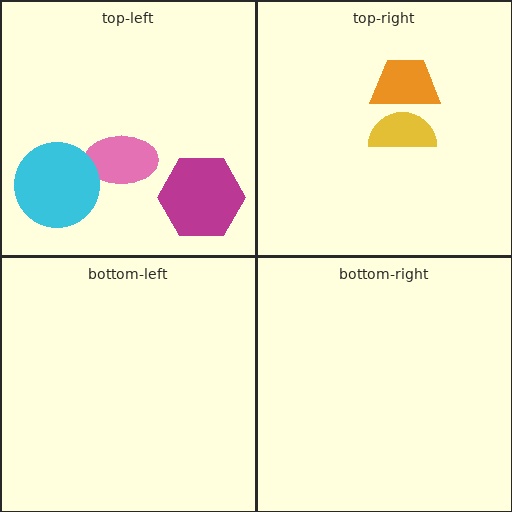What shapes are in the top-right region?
The orange trapezoid, the yellow semicircle.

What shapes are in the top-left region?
The magenta hexagon, the pink ellipse, the cyan circle.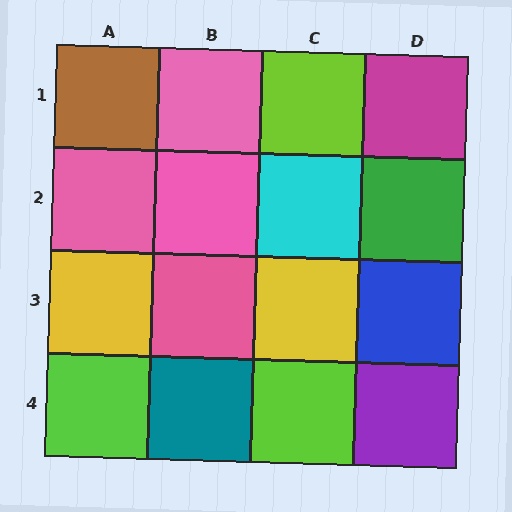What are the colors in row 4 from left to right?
Lime, teal, lime, purple.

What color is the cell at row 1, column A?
Brown.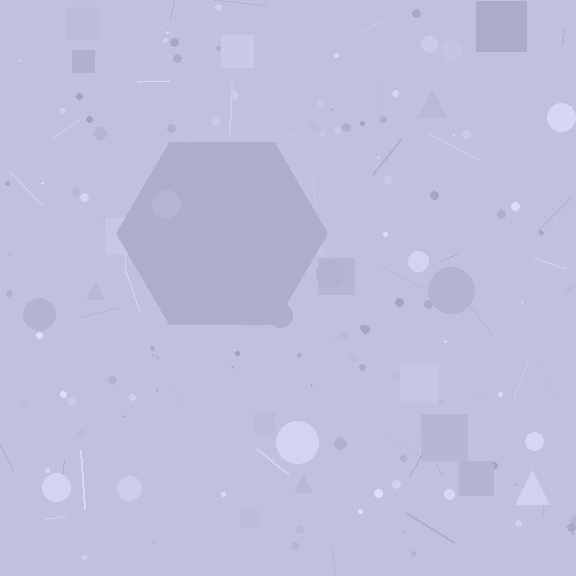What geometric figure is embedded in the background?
A hexagon is embedded in the background.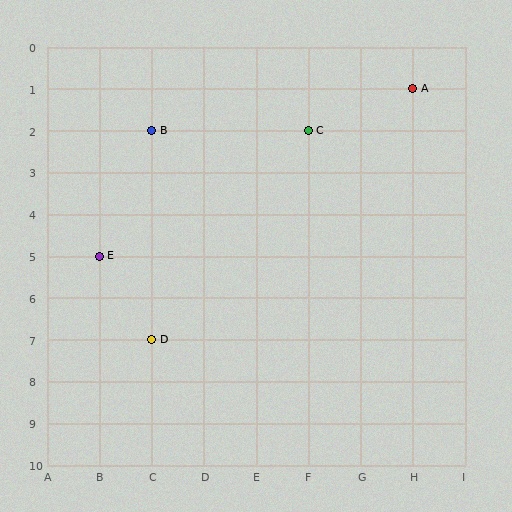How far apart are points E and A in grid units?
Points E and A are 6 columns and 4 rows apart (about 7.2 grid units diagonally).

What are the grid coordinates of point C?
Point C is at grid coordinates (F, 2).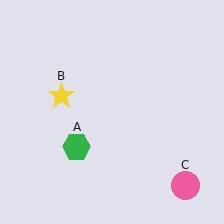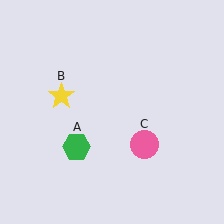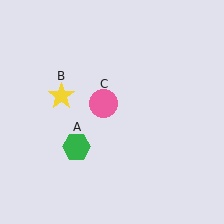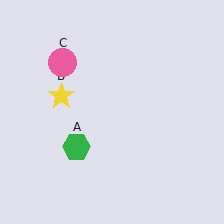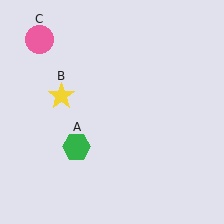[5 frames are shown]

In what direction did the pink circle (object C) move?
The pink circle (object C) moved up and to the left.